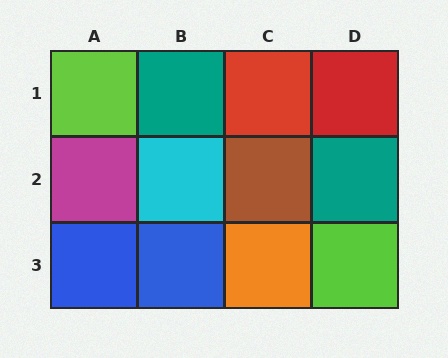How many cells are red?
2 cells are red.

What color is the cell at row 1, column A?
Lime.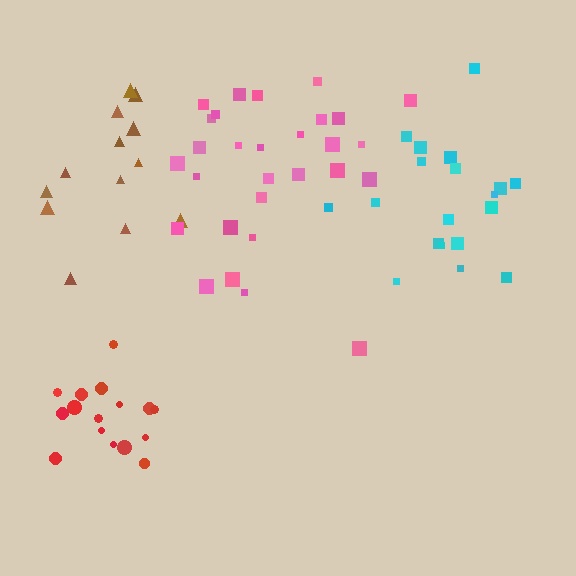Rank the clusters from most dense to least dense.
red, cyan, pink, brown.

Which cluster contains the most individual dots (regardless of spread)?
Pink (29).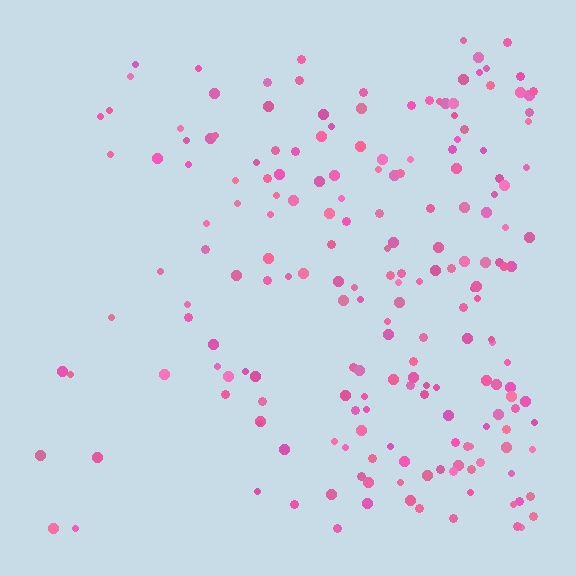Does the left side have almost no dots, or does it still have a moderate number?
Still a moderate number, just noticeably fewer than the right.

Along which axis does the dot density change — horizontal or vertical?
Horizontal.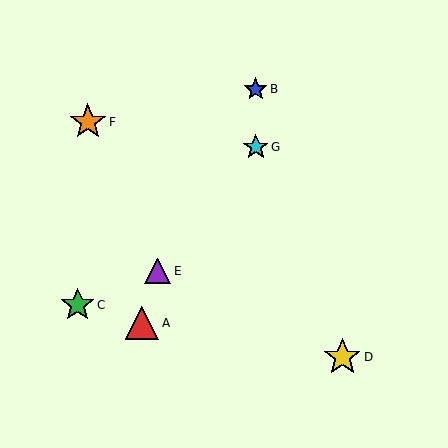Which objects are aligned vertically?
Objects B, G are aligned vertically.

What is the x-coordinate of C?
Object C is at x≈78.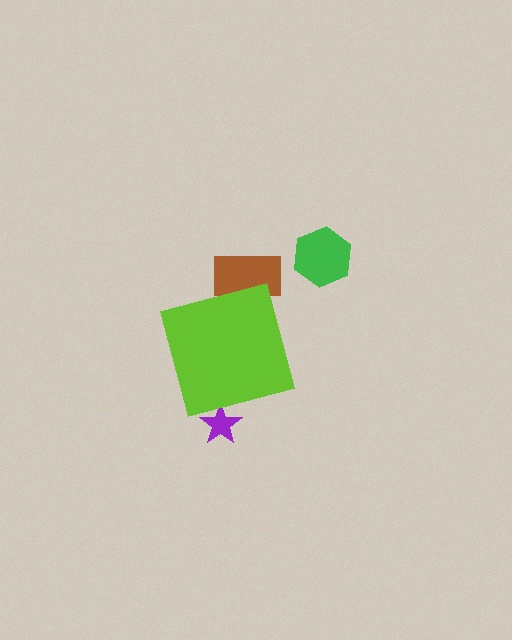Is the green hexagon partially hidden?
No, the green hexagon is fully visible.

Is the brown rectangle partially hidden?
Yes, the brown rectangle is partially hidden behind the lime square.